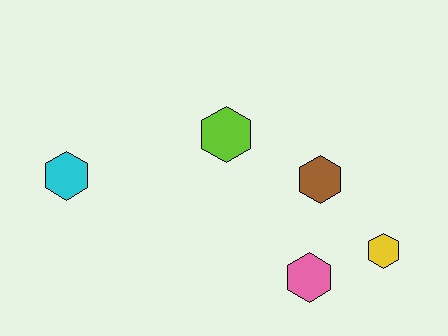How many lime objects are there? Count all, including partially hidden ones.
There is 1 lime object.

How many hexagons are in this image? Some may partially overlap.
There are 5 hexagons.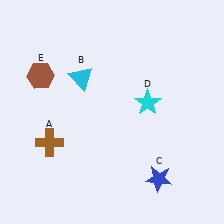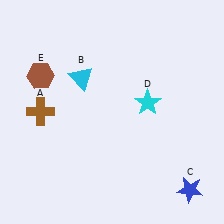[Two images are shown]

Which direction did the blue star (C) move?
The blue star (C) moved right.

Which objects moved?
The objects that moved are: the brown cross (A), the blue star (C).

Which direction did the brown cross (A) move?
The brown cross (A) moved up.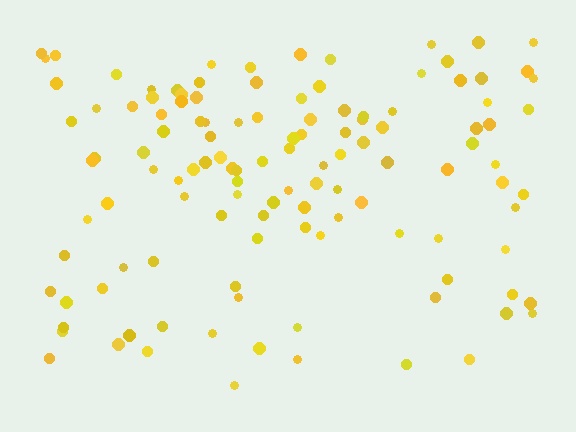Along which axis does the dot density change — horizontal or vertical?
Vertical.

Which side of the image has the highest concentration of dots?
The top.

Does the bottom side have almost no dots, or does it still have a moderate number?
Still a moderate number, just noticeably fewer than the top.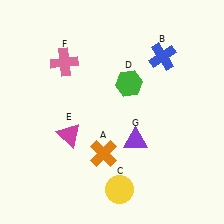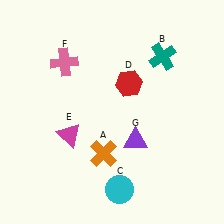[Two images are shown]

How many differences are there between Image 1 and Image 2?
There are 3 differences between the two images.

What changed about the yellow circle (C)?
In Image 1, C is yellow. In Image 2, it changed to cyan.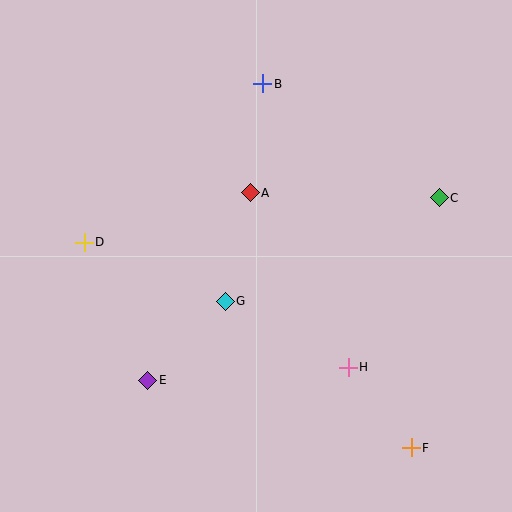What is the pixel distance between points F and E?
The distance between F and E is 272 pixels.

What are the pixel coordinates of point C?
Point C is at (439, 198).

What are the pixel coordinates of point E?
Point E is at (148, 380).